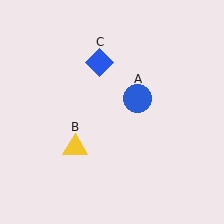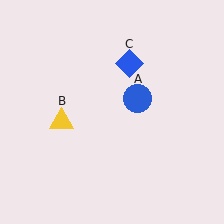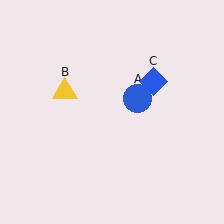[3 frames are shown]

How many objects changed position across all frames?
2 objects changed position: yellow triangle (object B), blue diamond (object C).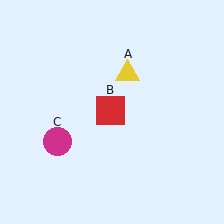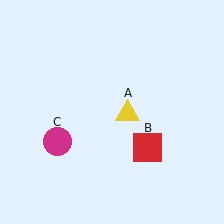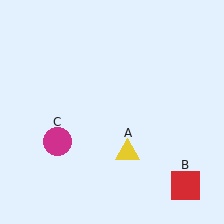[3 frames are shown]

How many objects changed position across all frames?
2 objects changed position: yellow triangle (object A), red square (object B).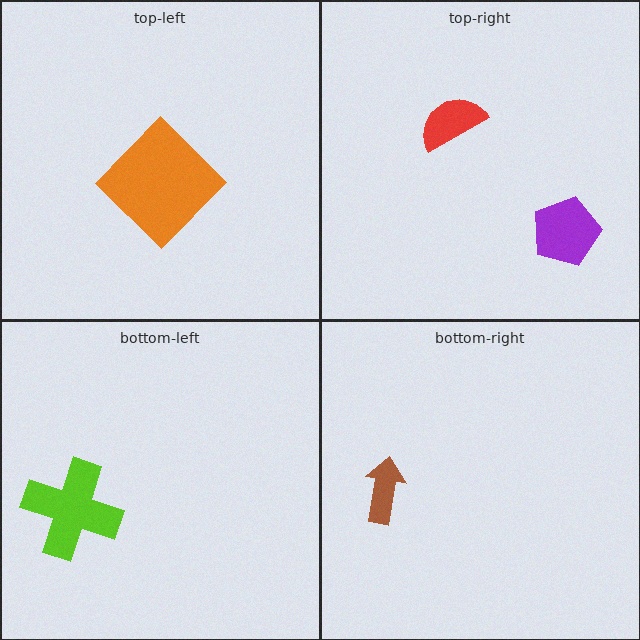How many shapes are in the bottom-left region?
1.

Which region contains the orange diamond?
The top-left region.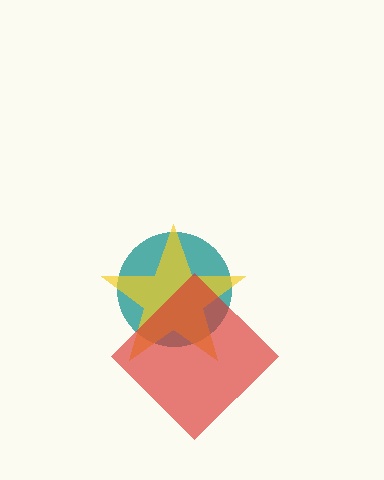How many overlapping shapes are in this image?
There are 3 overlapping shapes in the image.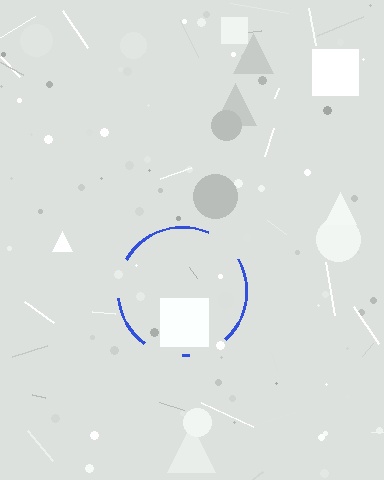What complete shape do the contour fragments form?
The contour fragments form a circle.